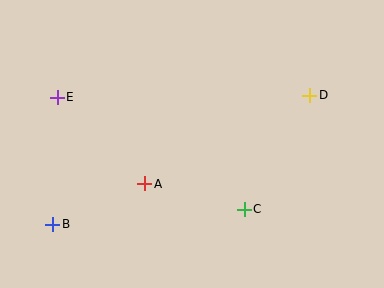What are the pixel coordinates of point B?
Point B is at (53, 224).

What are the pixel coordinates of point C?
Point C is at (244, 209).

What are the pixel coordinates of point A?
Point A is at (145, 184).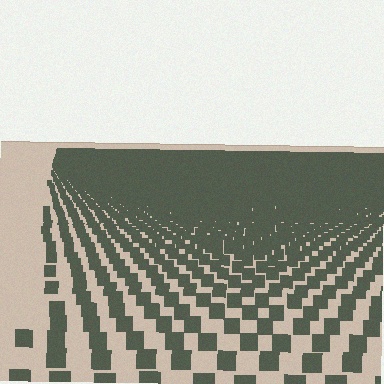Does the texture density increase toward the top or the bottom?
Density increases toward the top.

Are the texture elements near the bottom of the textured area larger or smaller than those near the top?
Larger. Near the bottom, elements are closer to the viewer and appear at a bigger on-screen size.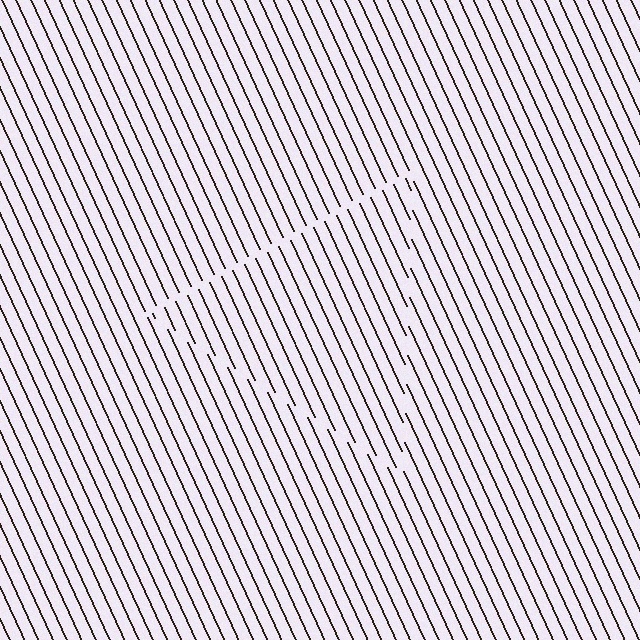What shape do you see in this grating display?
An illusory triangle. The interior of the shape contains the same grating, shifted by half a period — the contour is defined by the phase discontinuity where line-ends from the inner and outer gratings abut.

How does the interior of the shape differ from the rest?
The interior of the shape contains the same grating, shifted by half a period — the contour is defined by the phase discontinuity where line-ends from the inner and outer gratings abut.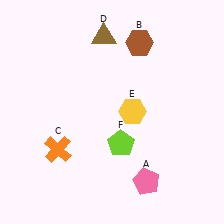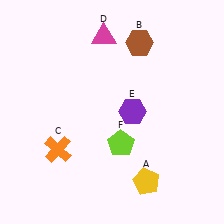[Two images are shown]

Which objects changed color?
A changed from pink to yellow. D changed from brown to magenta. E changed from yellow to purple.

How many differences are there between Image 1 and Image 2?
There are 3 differences between the two images.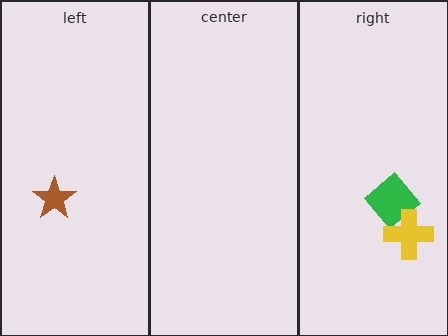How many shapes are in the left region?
1.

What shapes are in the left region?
The brown star.